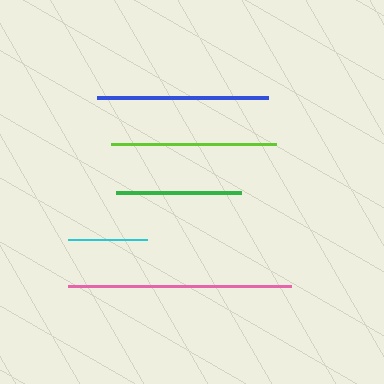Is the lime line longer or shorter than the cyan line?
The lime line is longer than the cyan line.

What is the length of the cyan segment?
The cyan segment is approximately 80 pixels long.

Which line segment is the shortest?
The cyan line is the shortest at approximately 80 pixels.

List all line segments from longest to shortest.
From longest to shortest: pink, blue, lime, green, cyan.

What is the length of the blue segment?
The blue segment is approximately 171 pixels long.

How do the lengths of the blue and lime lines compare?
The blue and lime lines are approximately the same length.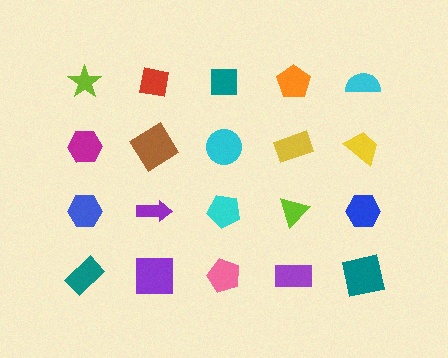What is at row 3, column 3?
A cyan pentagon.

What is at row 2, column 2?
A brown diamond.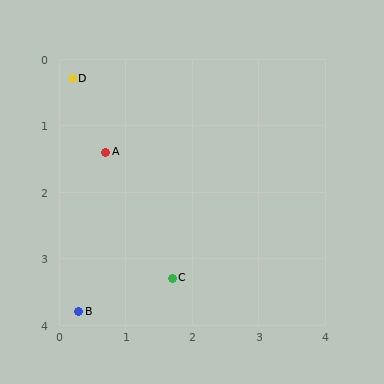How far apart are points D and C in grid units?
Points D and C are about 3.4 grid units apart.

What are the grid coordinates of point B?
Point B is at approximately (0.3, 3.8).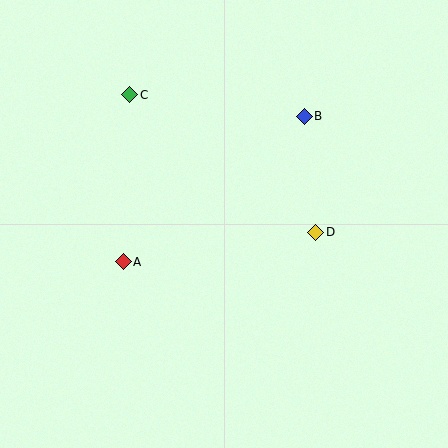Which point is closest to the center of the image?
Point D at (316, 232) is closest to the center.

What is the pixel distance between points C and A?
The distance between C and A is 167 pixels.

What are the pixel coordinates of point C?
Point C is at (130, 95).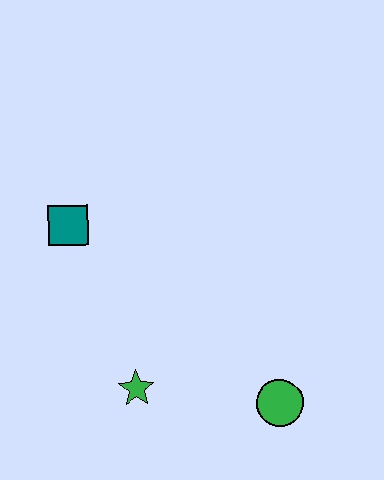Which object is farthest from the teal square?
The green circle is farthest from the teal square.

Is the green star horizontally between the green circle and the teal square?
Yes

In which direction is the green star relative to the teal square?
The green star is below the teal square.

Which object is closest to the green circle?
The green star is closest to the green circle.